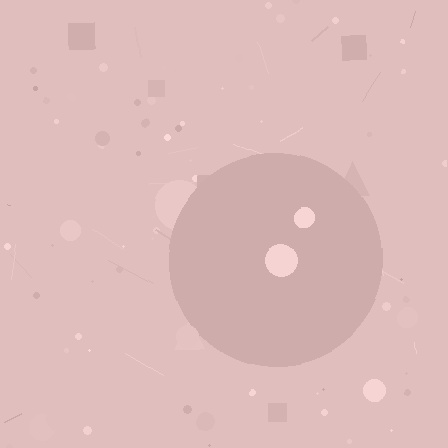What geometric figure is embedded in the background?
A circle is embedded in the background.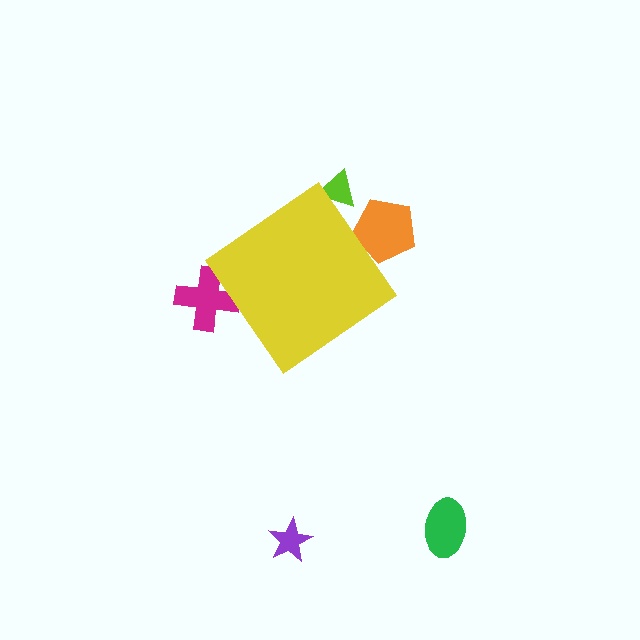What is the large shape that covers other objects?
A yellow diamond.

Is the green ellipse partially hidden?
No, the green ellipse is fully visible.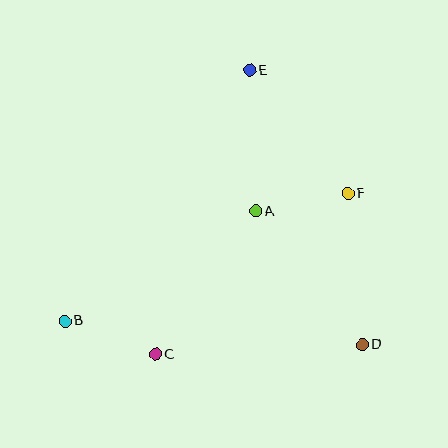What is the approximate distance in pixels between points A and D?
The distance between A and D is approximately 171 pixels.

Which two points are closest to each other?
Points A and F are closest to each other.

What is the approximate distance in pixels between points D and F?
The distance between D and F is approximately 152 pixels.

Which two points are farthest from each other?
Points B and E are farthest from each other.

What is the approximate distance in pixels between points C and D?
The distance between C and D is approximately 207 pixels.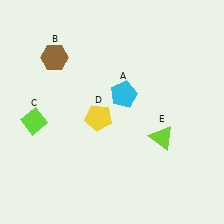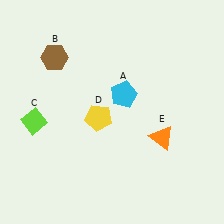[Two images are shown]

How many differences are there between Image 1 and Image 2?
There is 1 difference between the two images.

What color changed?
The triangle (E) changed from lime in Image 1 to orange in Image 2.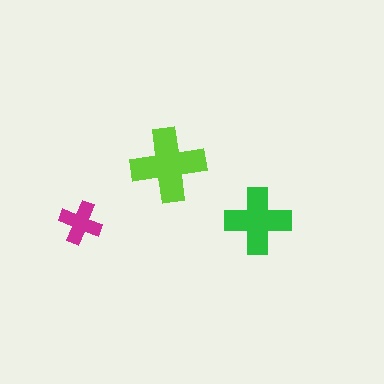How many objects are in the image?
There are 3 objects in the image.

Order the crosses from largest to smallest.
the lime one, the green one, the magenta one.